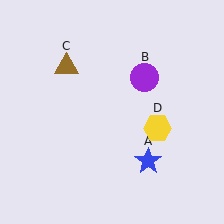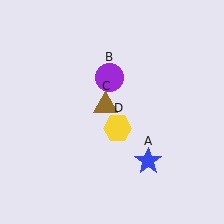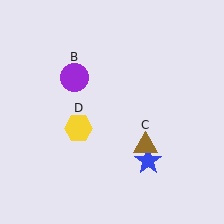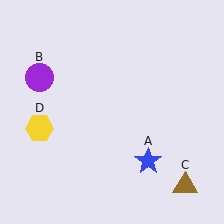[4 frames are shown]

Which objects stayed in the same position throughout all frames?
Blue star (object A) remained stationary.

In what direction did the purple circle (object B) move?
The purple circle (object B) moved left.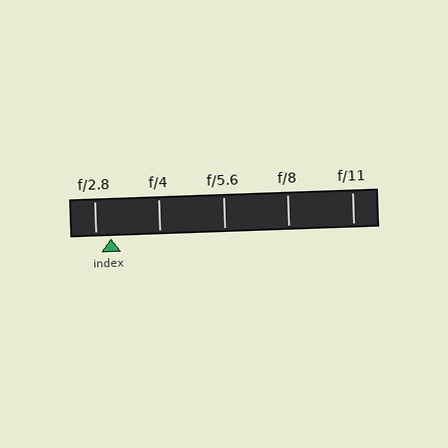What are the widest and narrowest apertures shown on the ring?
The widest aperture shown is f/2.8 and the narrowest is f/11.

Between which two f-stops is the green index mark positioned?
The index mark is between f/2.8 and f/4.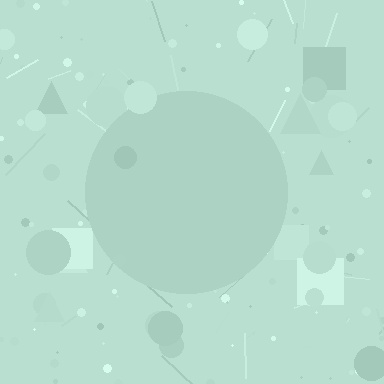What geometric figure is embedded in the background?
A circle is embedded in the background.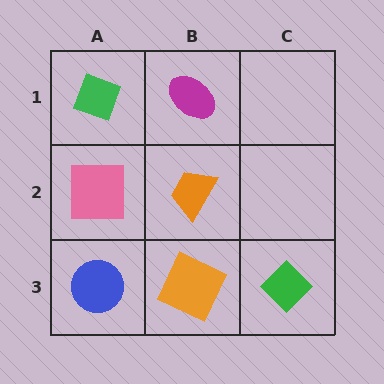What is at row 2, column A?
A pink square.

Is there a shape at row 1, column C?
No, that cell is empty.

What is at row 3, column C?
A green diamond.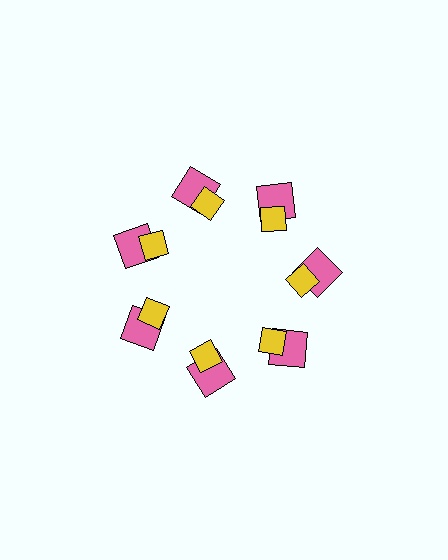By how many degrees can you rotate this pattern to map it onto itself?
The pattern maps onto itself every 51 degrees of rotation.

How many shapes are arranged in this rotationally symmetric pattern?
There are 14 shapes, arranged in 7 groups of 2.